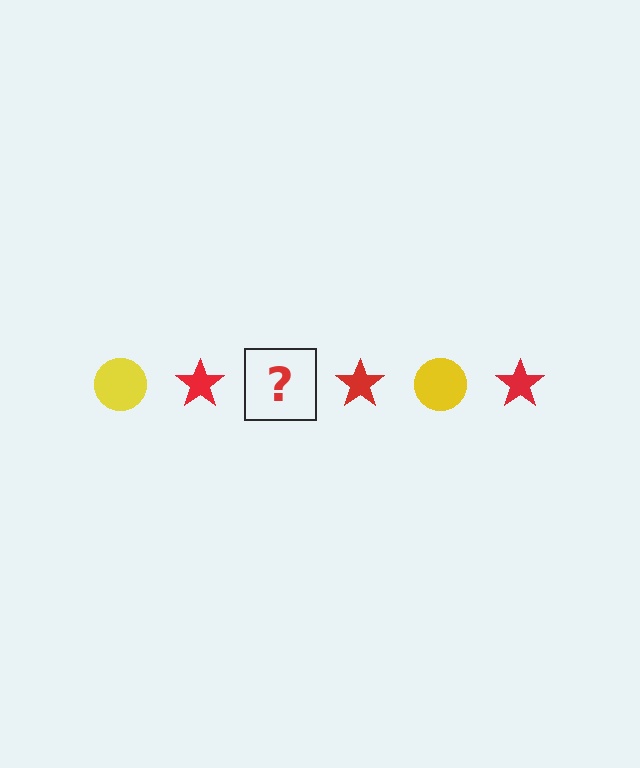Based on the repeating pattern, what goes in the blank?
The blank should be a yellow circle.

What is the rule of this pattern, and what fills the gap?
The rule is that the pattern alternates between yellow circle and red star. The gap should be filled with a yellow circle.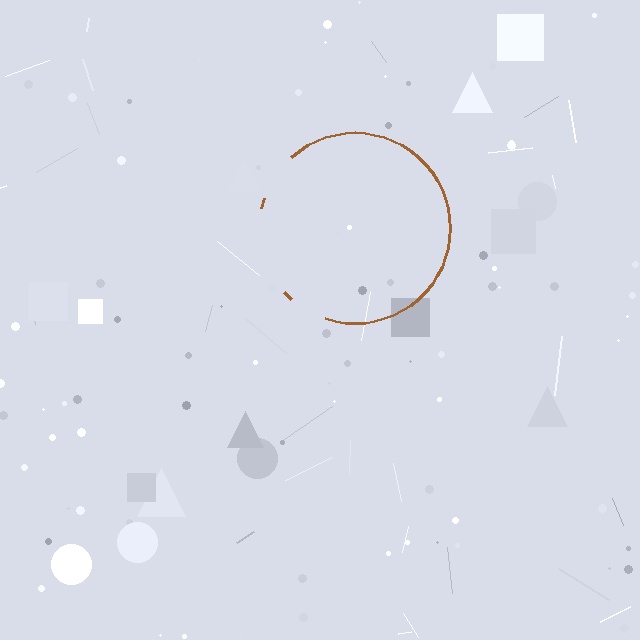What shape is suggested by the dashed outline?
The dashed outline suggests a circle.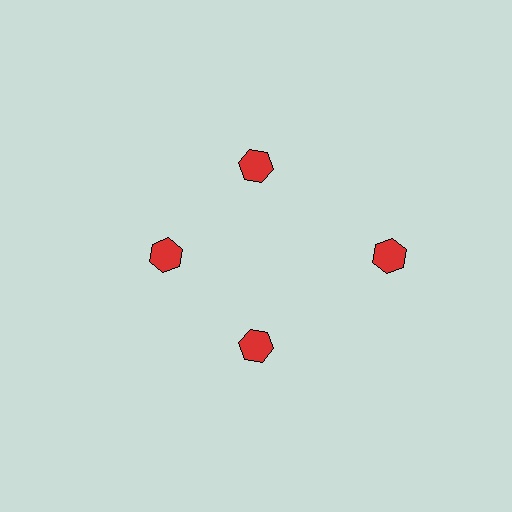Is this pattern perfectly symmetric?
No. The 4 red hexagons are arranged in a ring, but one element near the 3 o'clock position is pushed outward from the center, breaking the 4-fold rotational symmetry.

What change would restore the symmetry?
The symmetry would be restored by moving it inward, back onto the ring so that all 4 hexagons sit at equal angles and equal distance from the center.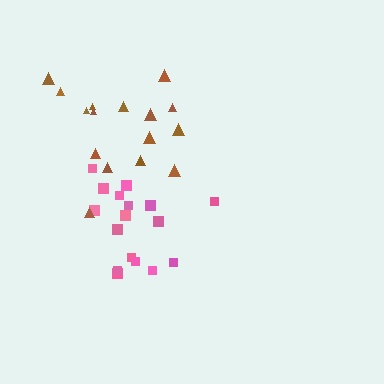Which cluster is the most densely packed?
Pink.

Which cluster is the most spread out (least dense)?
Brown.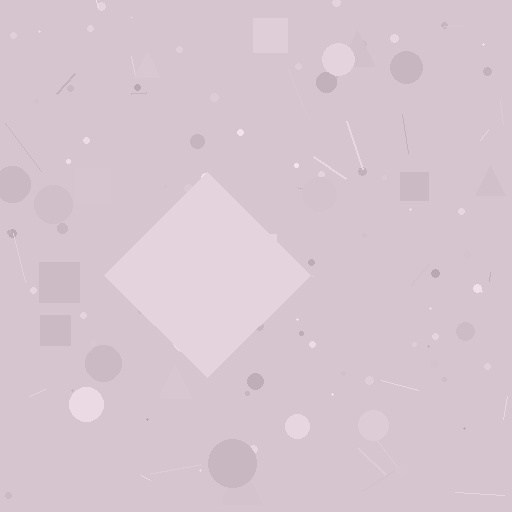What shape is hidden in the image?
A diamond is hidden in the image.